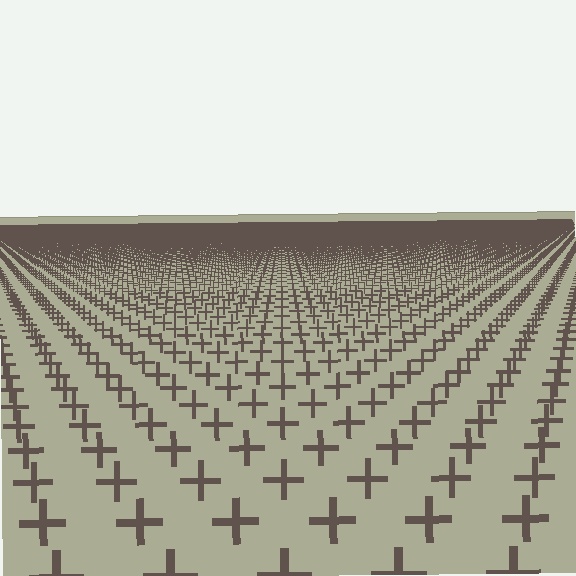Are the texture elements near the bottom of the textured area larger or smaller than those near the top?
Larger. Near the bottom, elements are closer to the viewer and appear at a bigger on-screen size.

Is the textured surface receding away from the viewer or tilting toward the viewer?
The surface is receding away from the viewer. Texture elements get smaller and denser toward the top.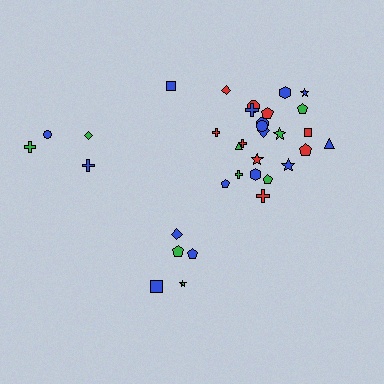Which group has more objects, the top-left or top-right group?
The top-right group.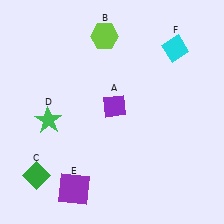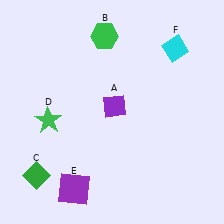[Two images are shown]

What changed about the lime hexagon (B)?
In Image 1, B is lime. In Image 2, it changed to green.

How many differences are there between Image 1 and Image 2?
There is 1 difference between the two images.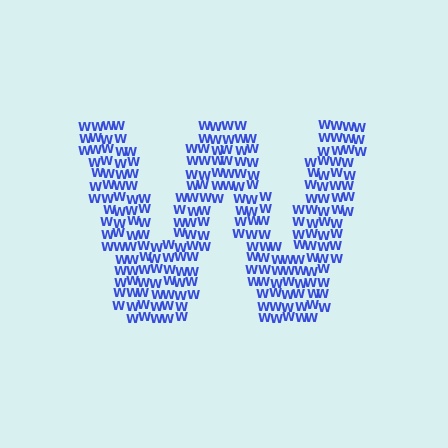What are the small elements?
The small elements are letter W's.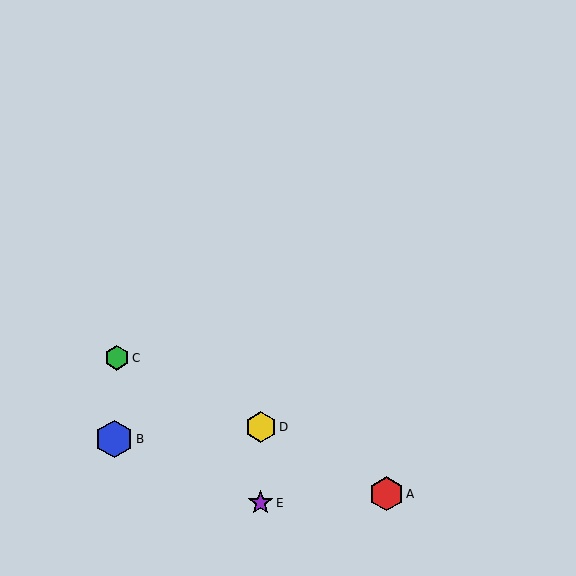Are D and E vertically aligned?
Yes, both are at x≈261.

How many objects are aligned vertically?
2 objects (D, E) are aligned vertically.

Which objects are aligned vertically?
Objects D, E are aligned vertically.